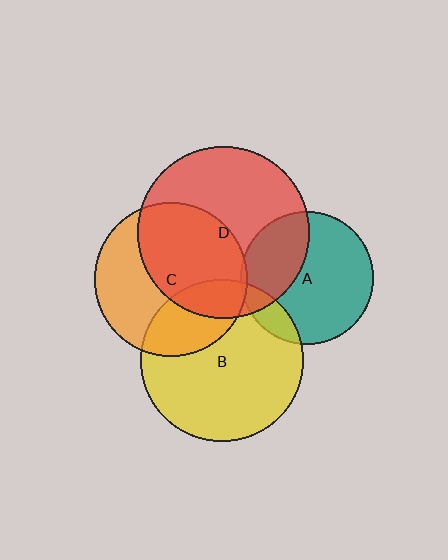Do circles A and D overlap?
Yes.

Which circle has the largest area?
Circle D (red).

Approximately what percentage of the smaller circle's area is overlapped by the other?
Approximately 35%.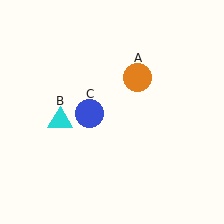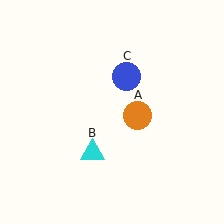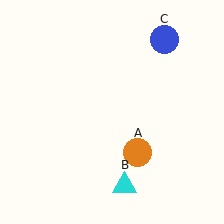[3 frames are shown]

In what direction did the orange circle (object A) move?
The orange circle (object A) moved down.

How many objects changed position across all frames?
3 objects changed position: orange circle (object A), cyan triangle (object B), blue circle (object C).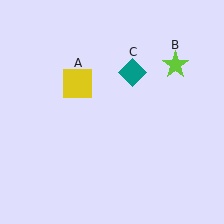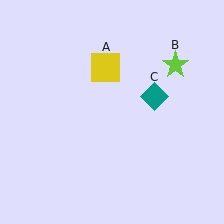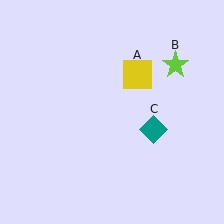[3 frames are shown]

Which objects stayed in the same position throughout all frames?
Lime star (object B) remained stationary.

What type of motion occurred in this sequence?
The yellow square (object A), teal diamond (object C) rotated clockwise around the center of the scene.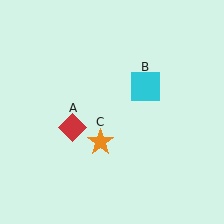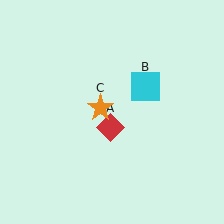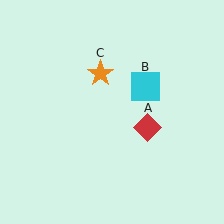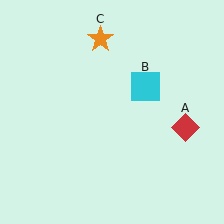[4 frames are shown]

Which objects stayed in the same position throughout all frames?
Cyan square (object B) remained stationary.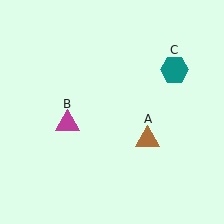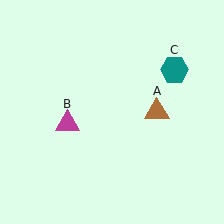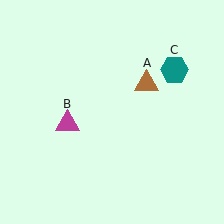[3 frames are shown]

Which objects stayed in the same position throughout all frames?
Magenta triangle (object B) and teal hexagon (object C) remained stationary.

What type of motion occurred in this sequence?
The brown triangle (object A) rotated counterclockwise around the center of the scene.